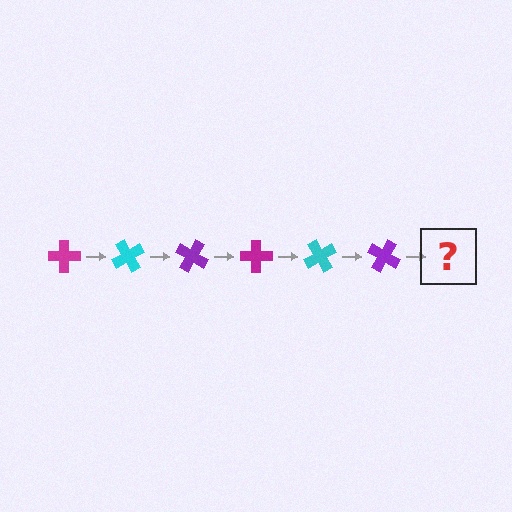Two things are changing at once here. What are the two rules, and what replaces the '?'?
The two rules are that it rotates 60 degrees each step and the color cycles through magenta, cyan, and purple. The '?' should be a magenta cross, rotated 360 degrees from the start.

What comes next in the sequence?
The next element should be a magenta cross, rotated 360 degrees from the start.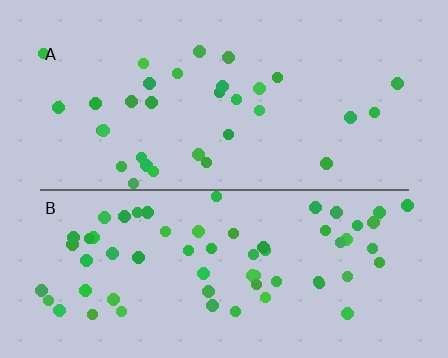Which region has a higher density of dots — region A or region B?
B (the bottom).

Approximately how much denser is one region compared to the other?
Approximately 2.0× — region B over region A.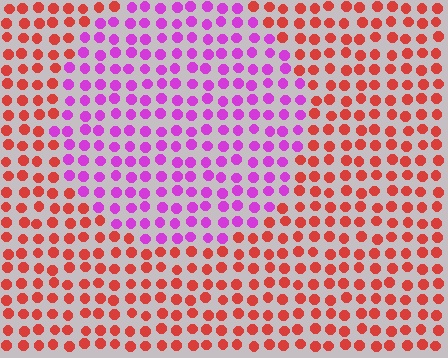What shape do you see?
I see a circle.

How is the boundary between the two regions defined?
The boundary is defined purely by a slight shift in hue (about 64 degrees). Spacing, size, and orientation are identical on both sides.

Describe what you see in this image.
The image is filled with small red elements in a uniform arrangement. A circle-shaped region is visible where the elements are tinted to a slightly different hue, forming a subtle color boundary.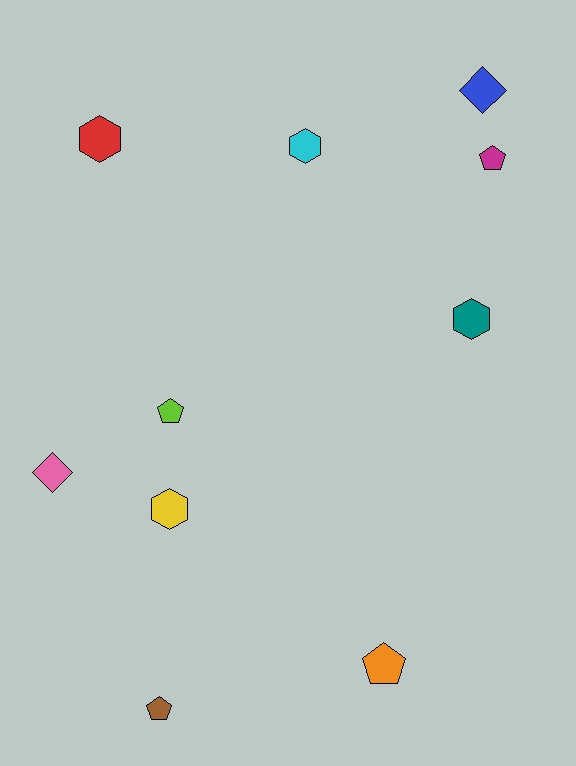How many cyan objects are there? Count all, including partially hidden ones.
There is 1 cyan object.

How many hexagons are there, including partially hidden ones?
There are 4 hexagons.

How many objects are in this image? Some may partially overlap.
There are 10 objects.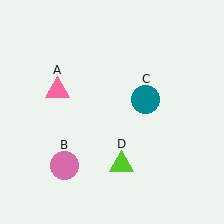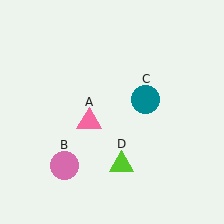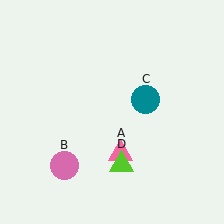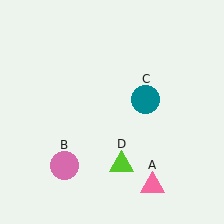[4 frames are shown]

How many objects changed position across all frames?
1 object changed position: pink triangle (object A).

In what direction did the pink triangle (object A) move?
The pink triangle (object A) moved down and to the right.